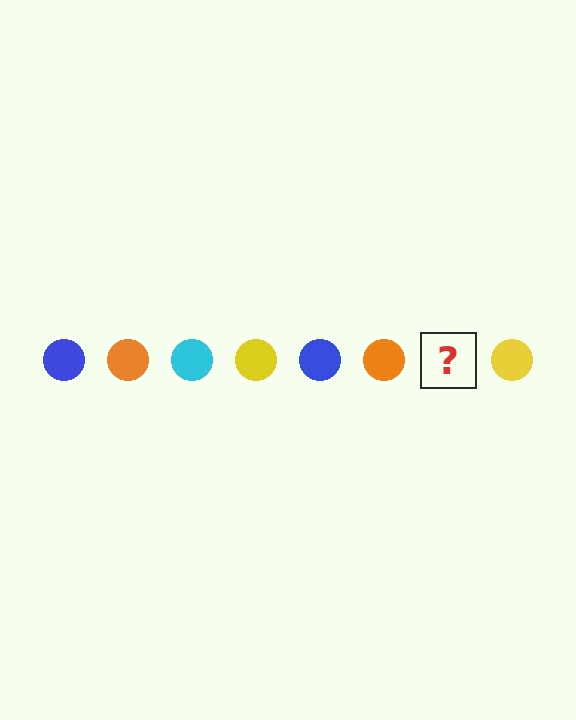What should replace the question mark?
The question mark should be replaced with a cyan circle.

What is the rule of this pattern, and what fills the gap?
The rule is that the pattern cycles through blue, orange, cyan, yellow circles. The gap should be filled with a cyan circle.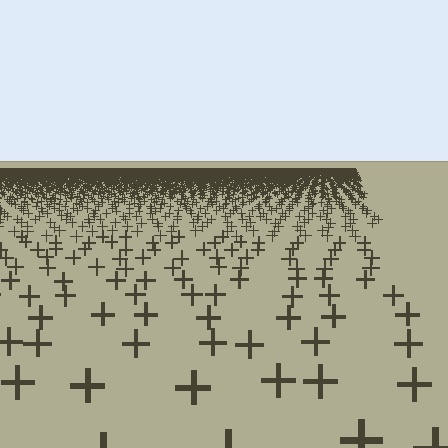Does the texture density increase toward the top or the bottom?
Density increases toward the top.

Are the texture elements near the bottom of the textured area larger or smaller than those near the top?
Larger. Near the bottom, elements are closer to the viewer and appear at a bigger on-screen size.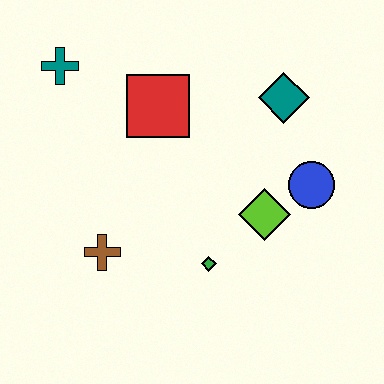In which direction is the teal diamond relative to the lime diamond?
The teal diamond is above the lime diamond.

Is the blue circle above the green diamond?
Yes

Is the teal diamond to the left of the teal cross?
No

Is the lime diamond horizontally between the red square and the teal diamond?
Yes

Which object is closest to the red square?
The teal cross is closest to the red square.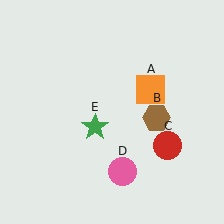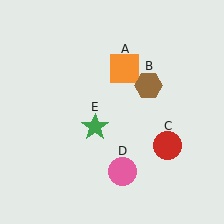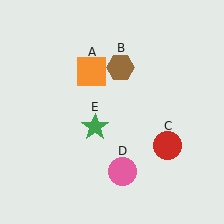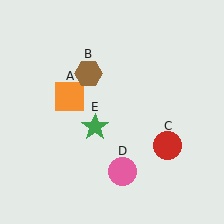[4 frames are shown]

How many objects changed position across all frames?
2 objects changed position: orange square (object A), brown hexagon (object B).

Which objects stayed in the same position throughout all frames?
Red circle (object C) and pink circle (object D) and green star (object E) remained stationary.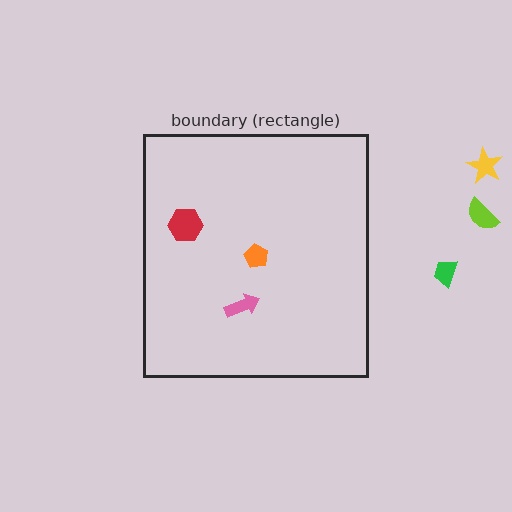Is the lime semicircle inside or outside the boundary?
Outside.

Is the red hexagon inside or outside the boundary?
Inside.